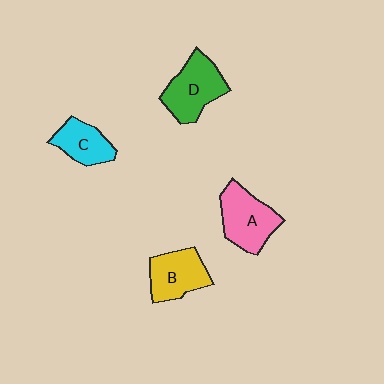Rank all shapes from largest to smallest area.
From largest to smallest: D (green), A (pink), B (yellow), C (cyan).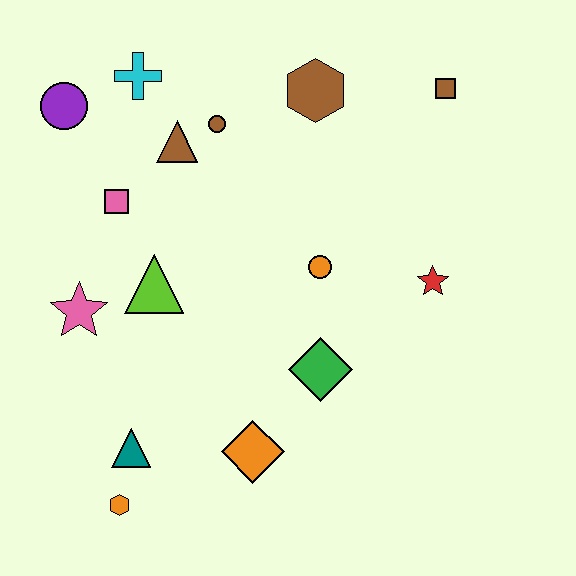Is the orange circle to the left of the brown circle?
No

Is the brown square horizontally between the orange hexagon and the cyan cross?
No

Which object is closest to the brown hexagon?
The brown circle is closest to the brown hexagon.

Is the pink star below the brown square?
Yes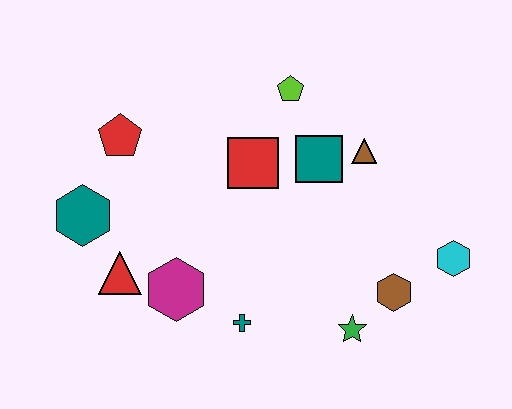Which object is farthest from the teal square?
The teal hexagon is farthest from the teal square.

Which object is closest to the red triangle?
The magenta hexagon is closest to the red triangle.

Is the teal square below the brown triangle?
Yes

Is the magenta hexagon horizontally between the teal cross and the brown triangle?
No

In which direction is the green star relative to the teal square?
The green star is below the teal square.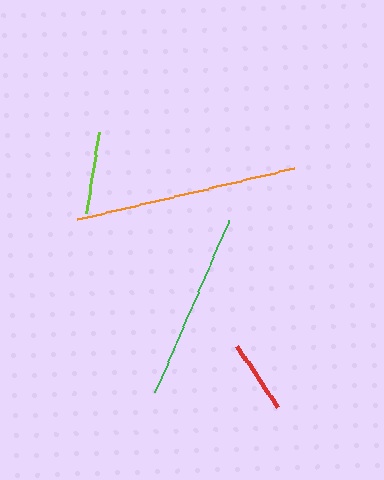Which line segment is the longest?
The orange line is the longest at approximately 222 pixels.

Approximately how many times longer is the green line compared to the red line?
The green line is approximately 2.6 times the length of the red line.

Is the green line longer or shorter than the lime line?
The green line is longer than the lime line.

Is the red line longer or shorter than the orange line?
The orange line is longer than the red line.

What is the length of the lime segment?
The lime segment is approximately 82 pixels long.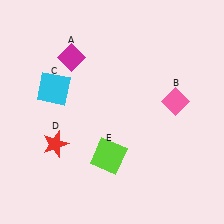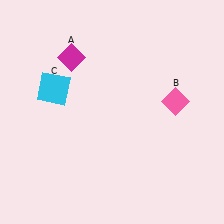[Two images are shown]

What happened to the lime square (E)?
The lime square (E) was removed in Image 2. It was in the bottom-left area of Image 1.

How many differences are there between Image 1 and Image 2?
There are 2 differences between the two images.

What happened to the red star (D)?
The red star (D) was removed in Image 2. It was in the bottom-left area of Image 1.